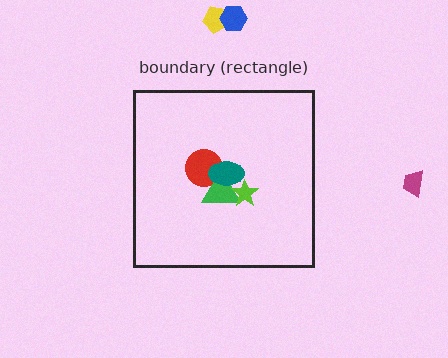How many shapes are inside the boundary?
4 inside, 3 outside.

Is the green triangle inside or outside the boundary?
Inside.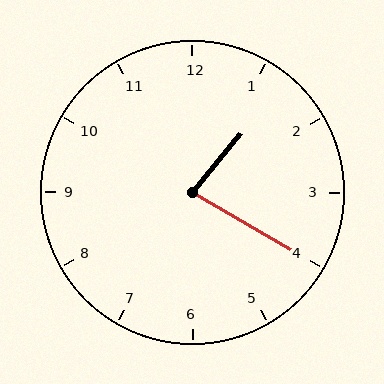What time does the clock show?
1:20.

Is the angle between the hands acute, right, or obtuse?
It is acute.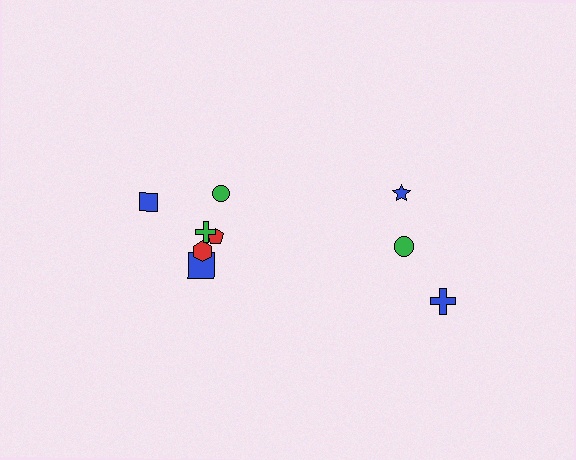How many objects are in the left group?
There are 6 objects.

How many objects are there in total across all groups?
There are 9 objects.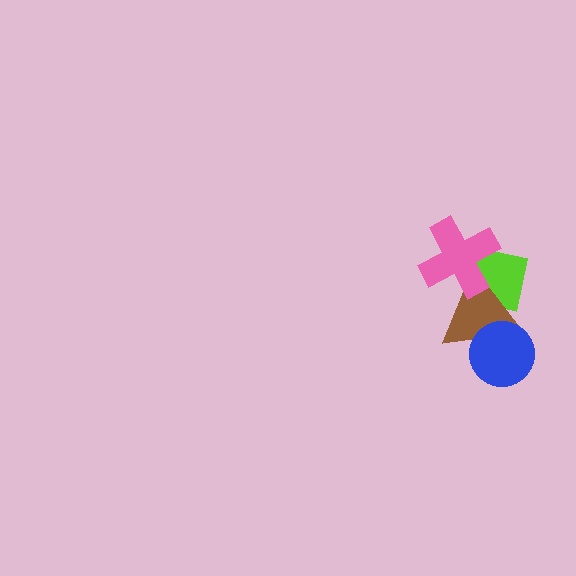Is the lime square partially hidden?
Yes, it is partially covered by another shape.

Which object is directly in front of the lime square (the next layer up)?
The brown triangle is directly in front of the lime square.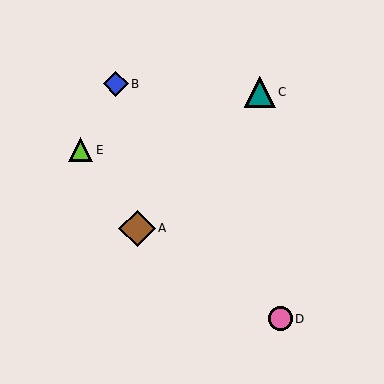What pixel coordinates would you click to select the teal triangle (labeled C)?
Click at (260, 92) to select the teal triangle C.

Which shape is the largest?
The brown diamond (labeled A) is the largest.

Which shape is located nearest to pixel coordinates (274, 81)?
The teal triangle (labeled C) at (260, 92) is nearest to that location.